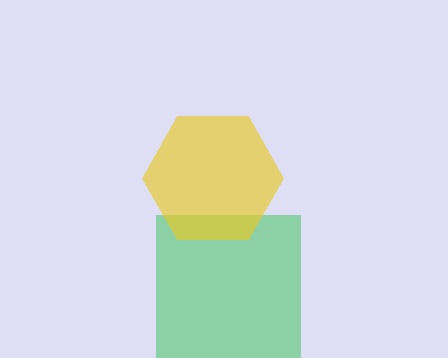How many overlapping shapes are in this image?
There are 2 overlapping shapes in the image.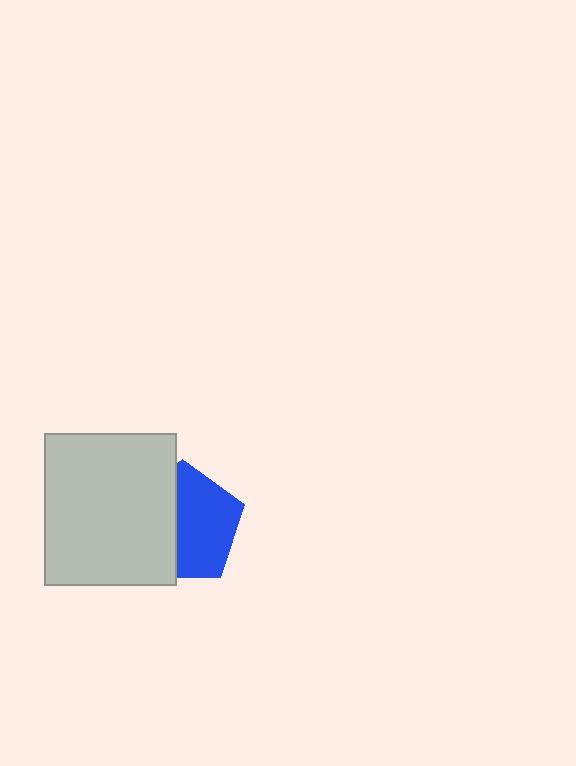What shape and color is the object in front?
The object in front is a light gray rectangle.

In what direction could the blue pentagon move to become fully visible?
The blue pentagon could move right. That would shift it out from behind the light gray rectangle entirely.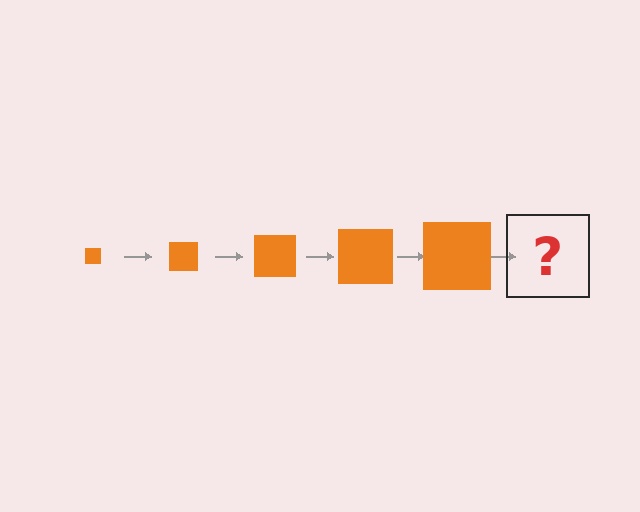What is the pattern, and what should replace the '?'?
The pattern is that the square gets progressively larger each step. The '?' should be an orange square, larger than the previous one.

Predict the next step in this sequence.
The next step is an orange square, larger than the previous one.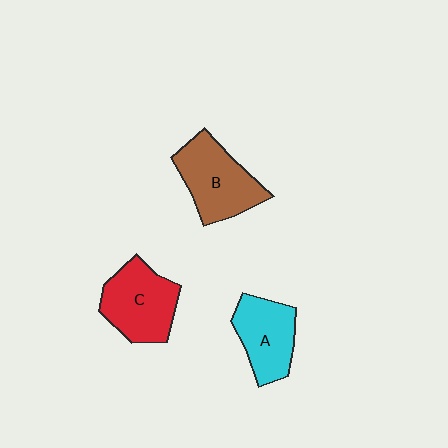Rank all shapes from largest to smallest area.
From largest to smallest: B (brown), C (red), A (cyan).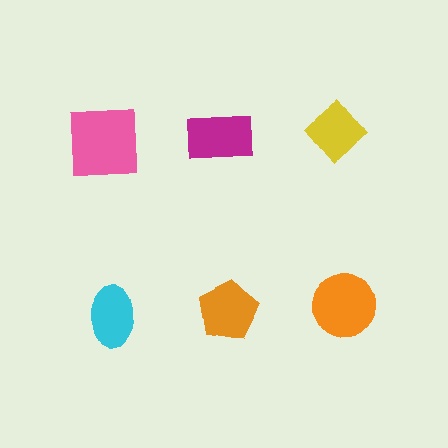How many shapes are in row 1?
3 shapes.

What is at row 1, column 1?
A pink square.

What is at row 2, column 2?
An orange pentagon.